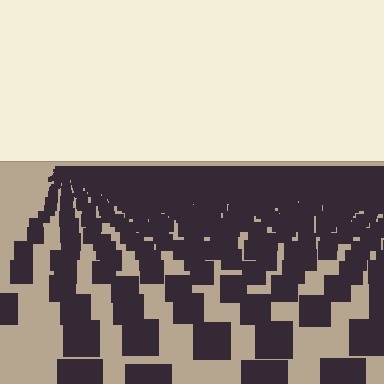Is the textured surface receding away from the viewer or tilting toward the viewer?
The surface is receding away from the viewer. Texture elements get smaller and denser toward the top.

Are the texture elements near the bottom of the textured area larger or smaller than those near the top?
Larger. Near the bottom, elements are closer to the viewer and appear at a bigger on-screen size.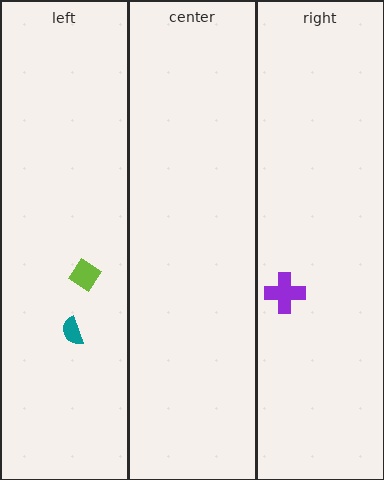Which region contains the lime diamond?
The left region.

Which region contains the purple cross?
The right region.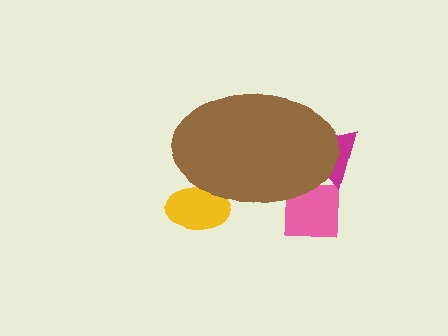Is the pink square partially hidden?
Yes, the pink square is partially hidden behind the brown ellipse.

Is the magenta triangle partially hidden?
Yes, the magenta triangle is partially hidden behind the brown ellipse.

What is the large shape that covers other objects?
A brown ellipse.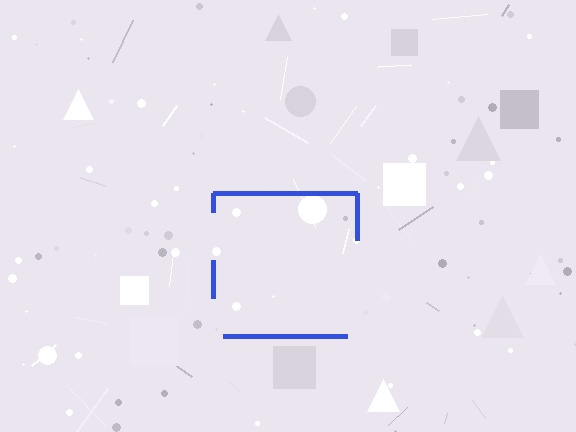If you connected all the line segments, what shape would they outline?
They would outline a square.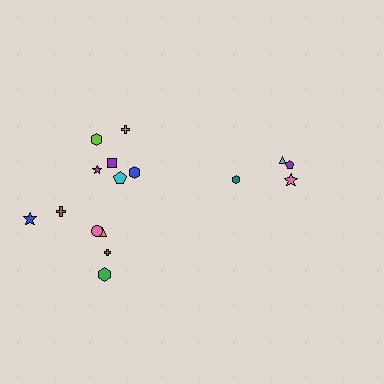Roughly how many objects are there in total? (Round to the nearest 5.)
Roughly 15 objects in total.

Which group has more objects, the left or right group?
The left group.